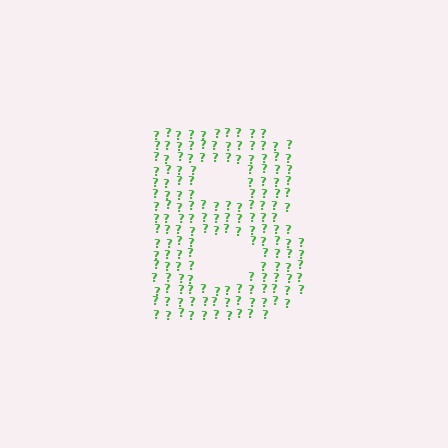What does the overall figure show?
The overall figure shows the letter B.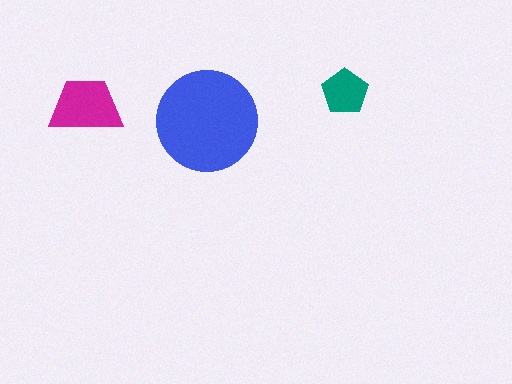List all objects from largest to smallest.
The blue circle, the magenta trapezoid, the teal pentagon.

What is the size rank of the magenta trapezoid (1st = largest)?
2nd.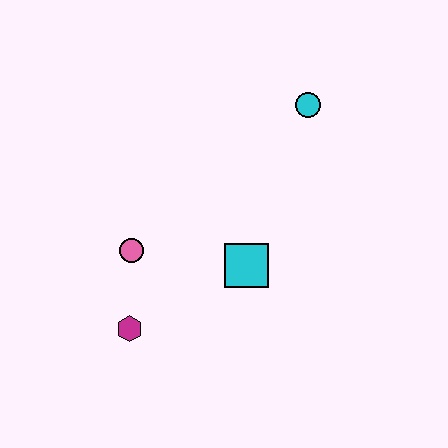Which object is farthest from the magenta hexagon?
The cyan circle is farthest from the magenta hexagon.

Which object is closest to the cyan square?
The pink circle is closest to the cyan square.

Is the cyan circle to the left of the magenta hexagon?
No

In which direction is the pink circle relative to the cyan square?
The pink circle is to the left of the cyan square.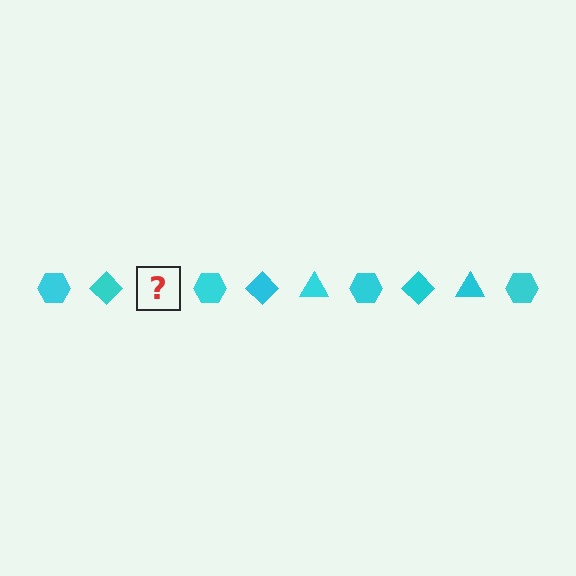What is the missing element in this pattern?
The missing element is a cyan triangle.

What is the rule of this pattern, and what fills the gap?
The rule is that the pattern cycles through hexagon, diamond, triangle shapes in cyan. The gap should be filled with a cyan triangle.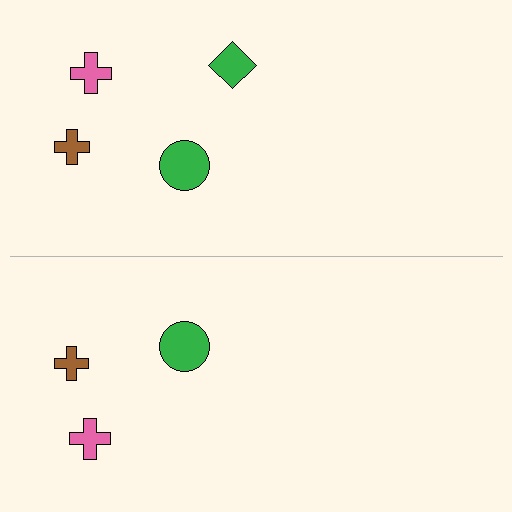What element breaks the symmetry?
A green diamond is missing from the bottom side.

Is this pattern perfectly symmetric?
No, the pattern is not perfectly symmetric. A green diamond is missing from the bottom side.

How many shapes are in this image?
There are 7 shapes in this image.